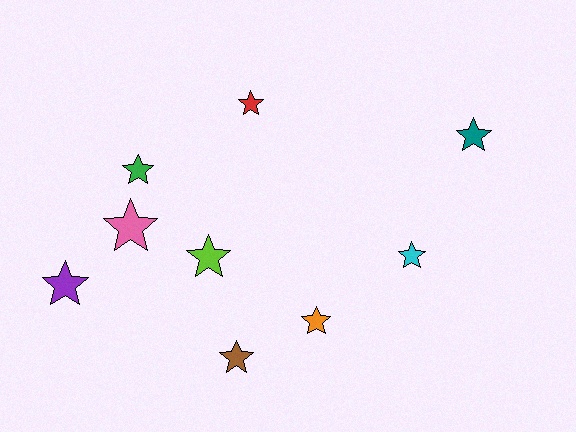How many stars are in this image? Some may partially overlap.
There are 9 stars.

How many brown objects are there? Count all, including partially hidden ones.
There is 1 brown object.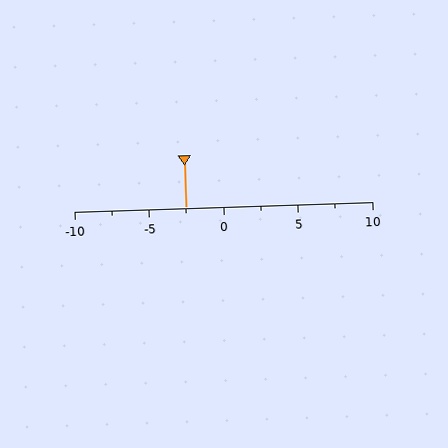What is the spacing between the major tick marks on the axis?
The major ticks are spaced 5 apart.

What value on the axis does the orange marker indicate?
The marker indicates approximately -2.5.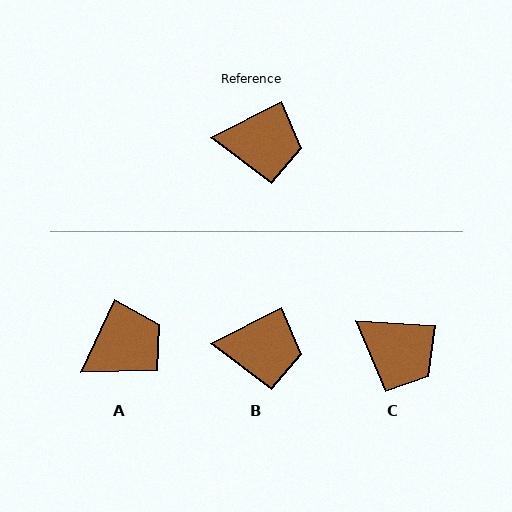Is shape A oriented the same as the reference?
No, it is off by about 39 degrees.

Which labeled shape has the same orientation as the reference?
B.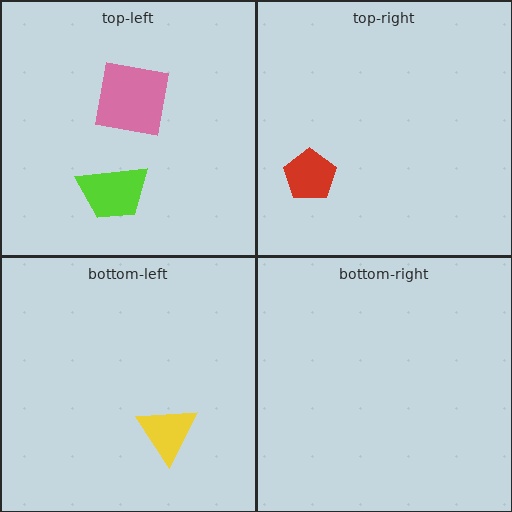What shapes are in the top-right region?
The red pentagon.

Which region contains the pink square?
The top-left region.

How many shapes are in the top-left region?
2.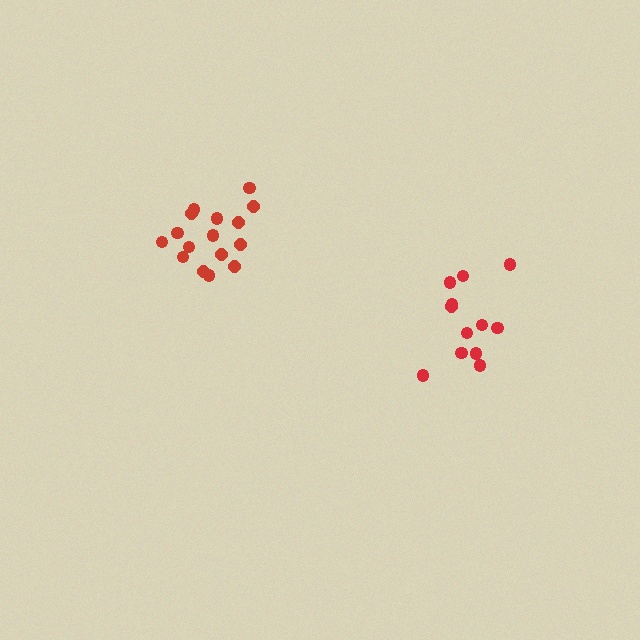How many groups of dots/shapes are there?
There are 2 groups.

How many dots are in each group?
Group 1: 12 dots, Group 2: 16 dots (28 total).